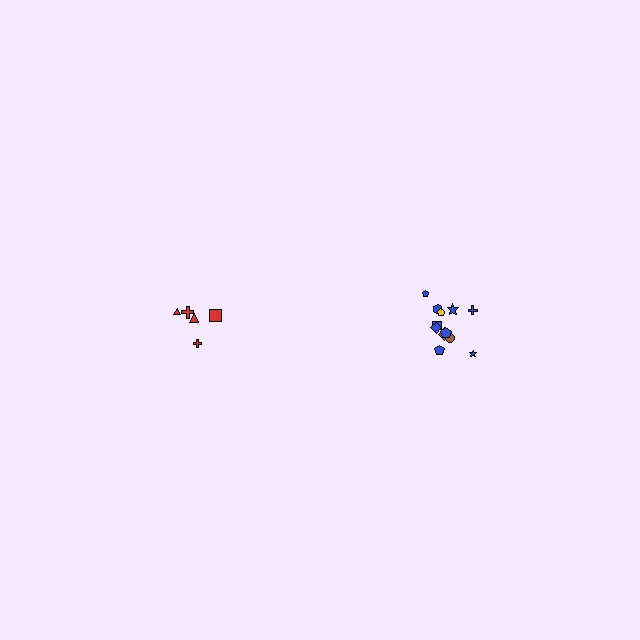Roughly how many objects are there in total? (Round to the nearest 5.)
Roughly 15 objects in total.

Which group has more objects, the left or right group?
The right group.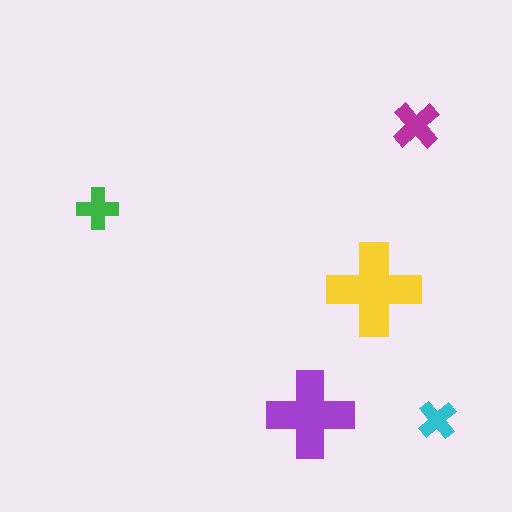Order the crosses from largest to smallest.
the yellow one, the purple one, the magenta one, the green one, the cyan one.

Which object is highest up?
The magenta cross is topmost.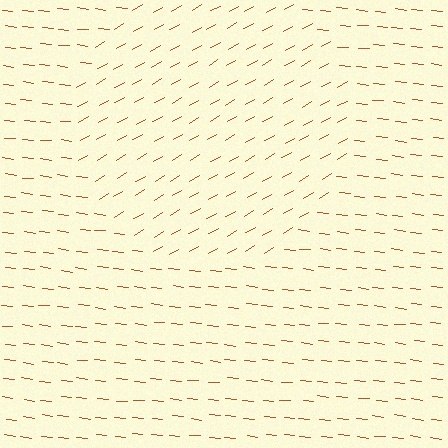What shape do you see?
I see a circle.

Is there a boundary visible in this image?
Yes, there is a texture boundary formed by a change in line orientation.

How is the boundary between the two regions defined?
The boundary is defined purely by a change in line orientation (approximately 37 degrees difference). All lines are the same color and thickness.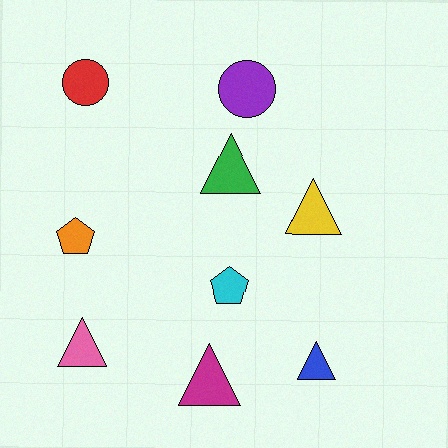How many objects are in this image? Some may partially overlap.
There are 9 objects.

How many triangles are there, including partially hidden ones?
There are 5 triangles.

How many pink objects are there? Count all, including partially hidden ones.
There is 1 pink object.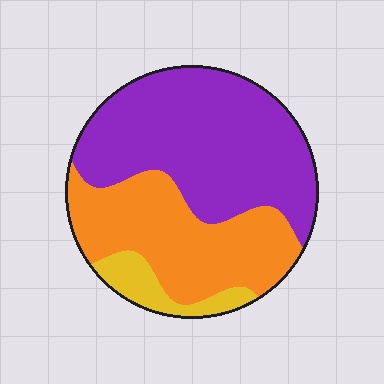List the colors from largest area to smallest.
From largest to smallest: purple, orange, yellow.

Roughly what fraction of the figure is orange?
Orange covers 37% of the figure.